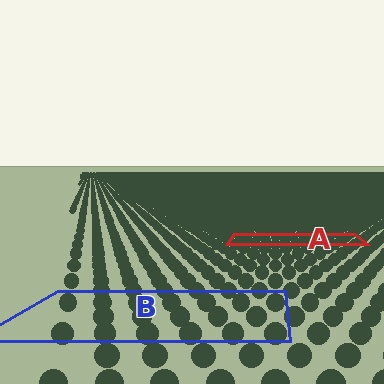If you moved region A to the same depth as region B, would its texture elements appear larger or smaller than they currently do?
They would appear larger. At a closer depth, the same texture elements are projected at a bigger on-screen size.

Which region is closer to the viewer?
Region B is closer. The texture elements there are larger and more spread out.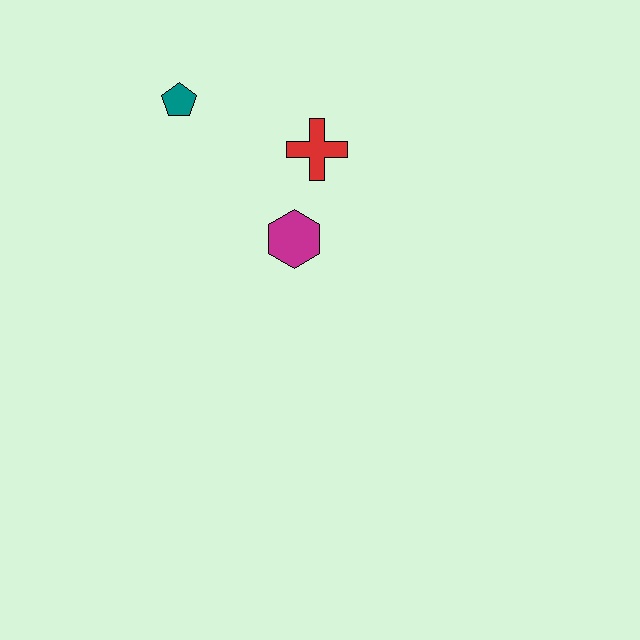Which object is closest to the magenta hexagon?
The red cross is closest to the magenta hexagon.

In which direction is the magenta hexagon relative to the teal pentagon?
The magenta hexagon is below the teal pentagon.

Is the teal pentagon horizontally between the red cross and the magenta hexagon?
No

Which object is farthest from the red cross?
The teal pentagon is farthest from the red cross.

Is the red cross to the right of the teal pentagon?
Yes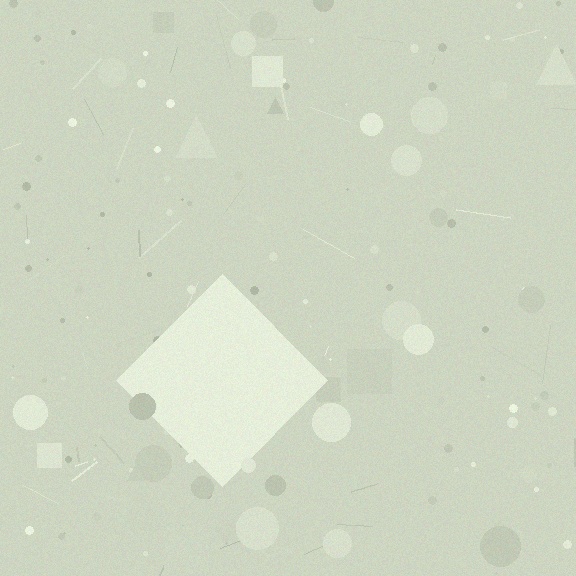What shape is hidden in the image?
A diamond is hidden in the image.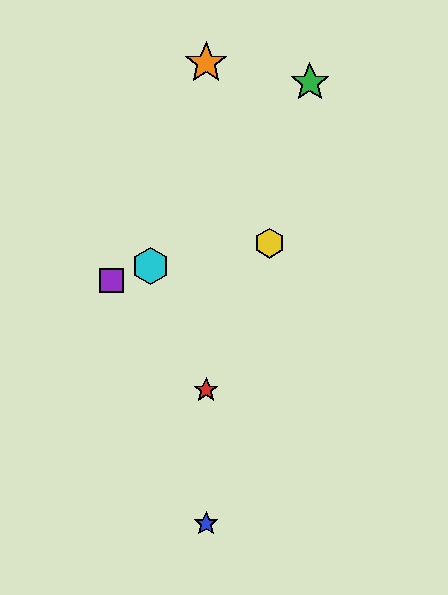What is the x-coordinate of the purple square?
The purple square is at x≈112.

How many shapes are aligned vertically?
3 shapes (the red star, the blue star, the orange star) are aligned vertically.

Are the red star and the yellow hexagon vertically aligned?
No, the red star is at x≈206 and the yellow hexagon is at x≈269.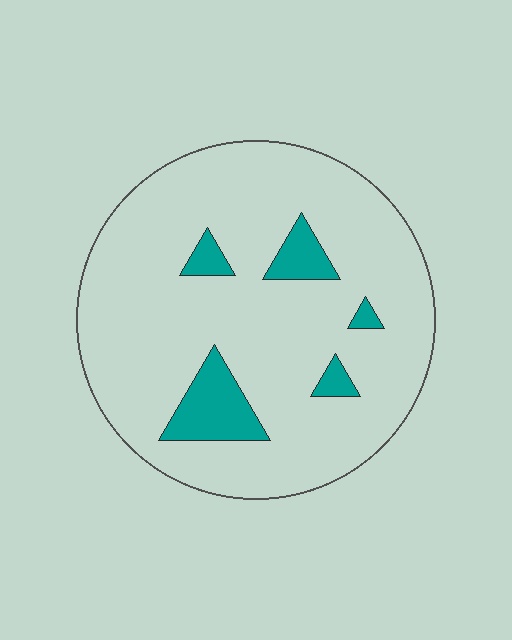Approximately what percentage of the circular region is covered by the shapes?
Approximately 10%.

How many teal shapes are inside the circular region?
5.